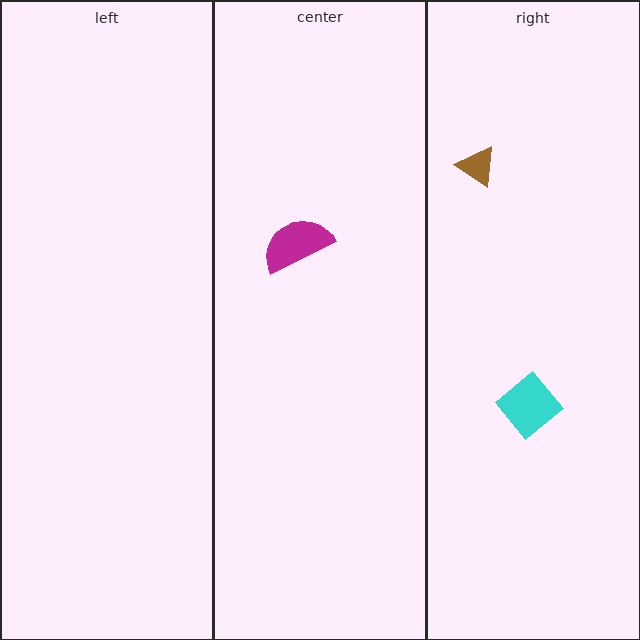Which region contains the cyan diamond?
The right region.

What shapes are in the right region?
The cyan diamond, the brown triangle.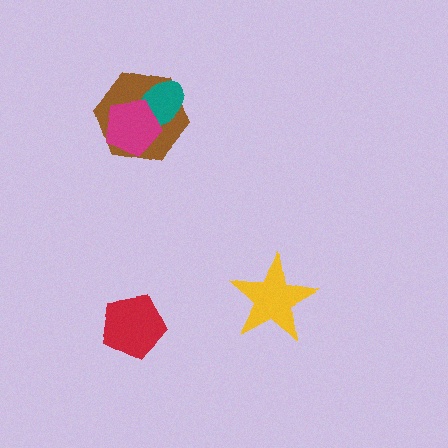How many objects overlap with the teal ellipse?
2 objects overlap with the teal ellipse.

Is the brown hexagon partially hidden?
Yes, it is partially covered by another shape.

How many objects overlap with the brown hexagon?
2 objects overlap with the brown hexagon.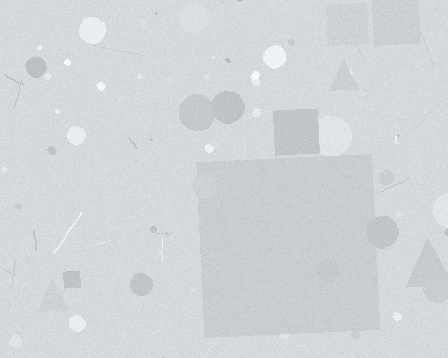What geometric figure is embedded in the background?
A square is embedded in the background.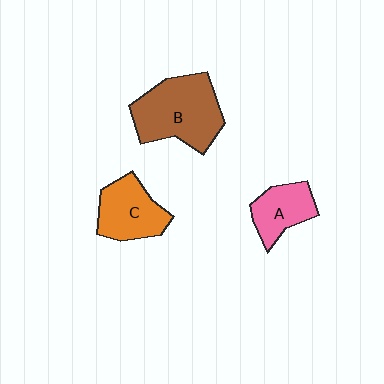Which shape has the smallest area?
Shape A (pink).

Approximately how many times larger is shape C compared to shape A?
Approximately 1.3 times.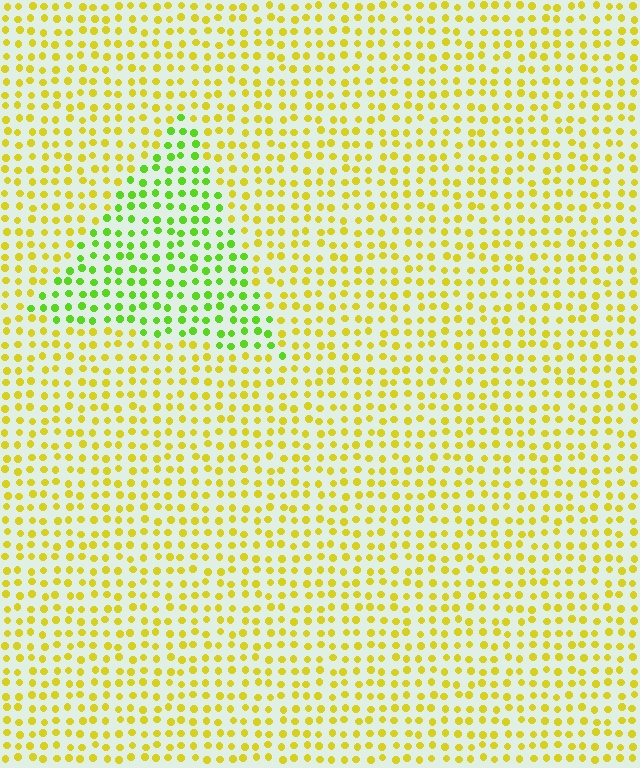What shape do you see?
I see a triangle.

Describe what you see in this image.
The image is filled with small yellow elements in a uniform arrangement. A triangle-shaped region is visible where the elements are tinted to a slightly different hue, forming a subtle color boundary.